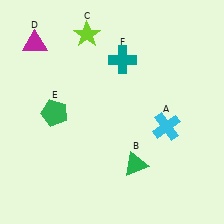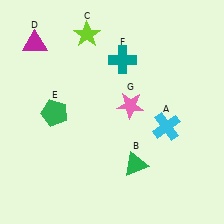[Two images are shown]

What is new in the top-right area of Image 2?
A pink star (G) was added in the top-right area of Image 2.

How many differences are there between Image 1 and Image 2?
There is 1 difference between the two images.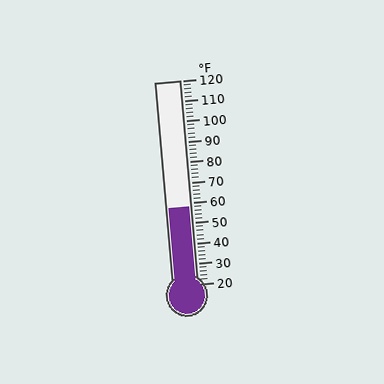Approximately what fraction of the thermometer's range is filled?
The thermometer is filled to approximately 40% of its range.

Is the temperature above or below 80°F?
The temperature is below 80°F.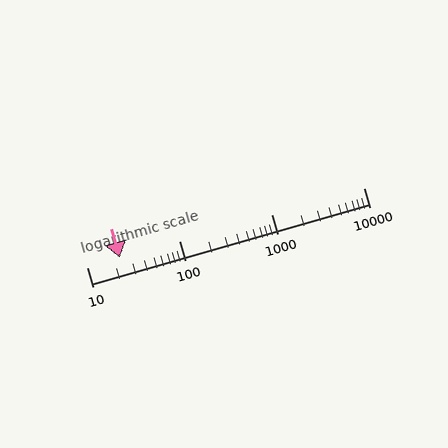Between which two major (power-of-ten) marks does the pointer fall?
The pointer is between 10 and 100.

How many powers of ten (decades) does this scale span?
The scale spans 3 decades, from 10 to 10000.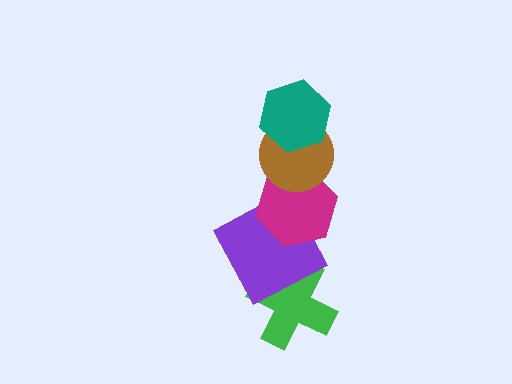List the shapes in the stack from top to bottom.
From top to bottom: the teal hexagon, the brown circle, the magenta hexagon, the purple square, the green cross.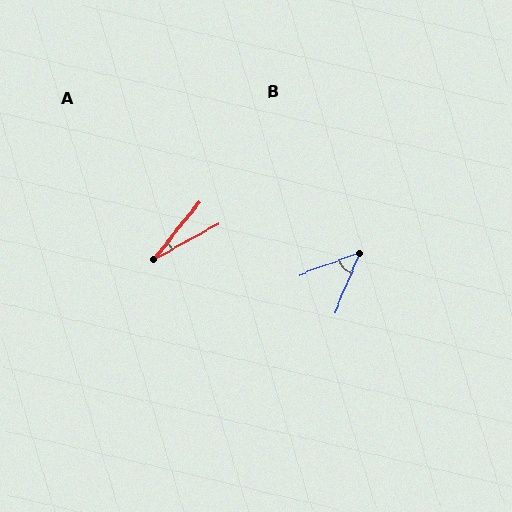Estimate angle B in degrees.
Approximately 47 degrees.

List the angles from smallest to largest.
A (23°), B (47°).